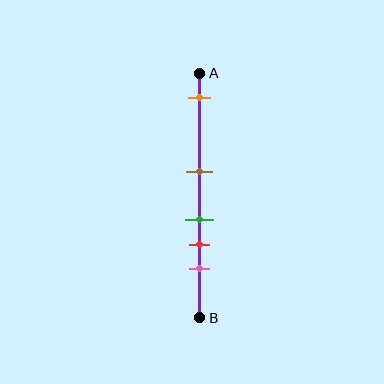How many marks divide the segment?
There are 5 marks dividing the segment.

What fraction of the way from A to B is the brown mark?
The brown mark is approximately 40% (0.4) of the way from A to B.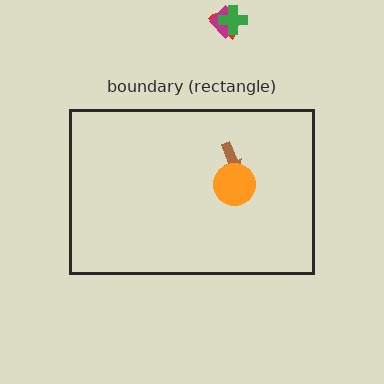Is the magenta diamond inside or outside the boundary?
Outside.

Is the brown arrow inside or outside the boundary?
Inside.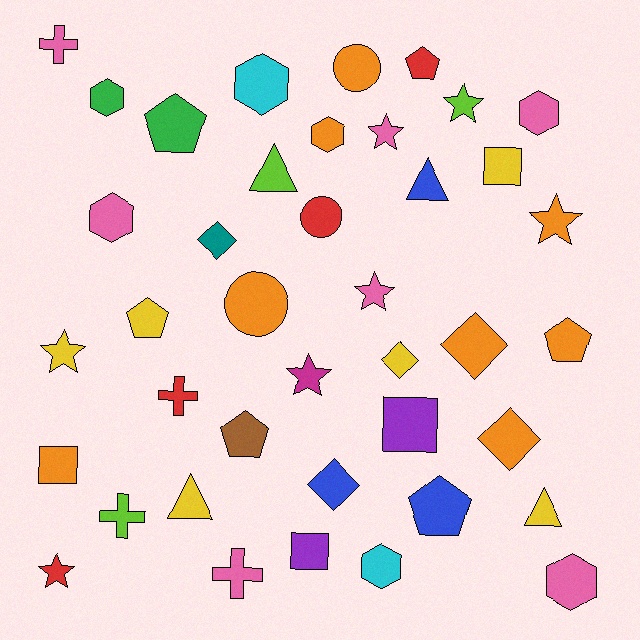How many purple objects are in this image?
There are 2 purple objects.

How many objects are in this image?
There are 40 objects.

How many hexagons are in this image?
There are 7 hexagons.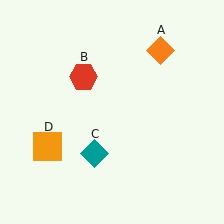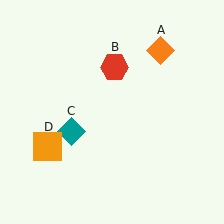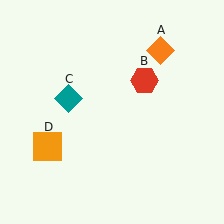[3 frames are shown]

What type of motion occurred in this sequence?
The red hexagon (object B), teal diamond (object C) rotated clockwise around the center of the scene.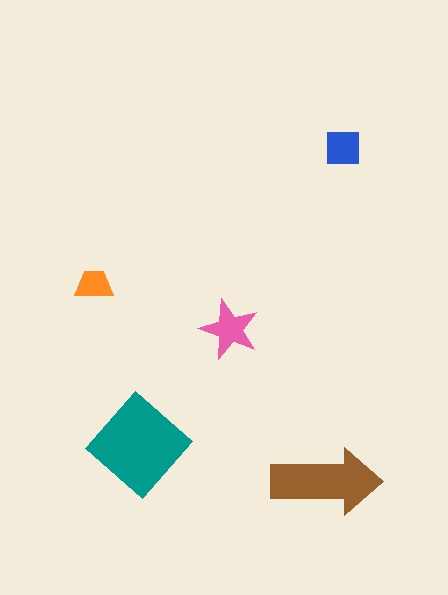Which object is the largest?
The teal diamond.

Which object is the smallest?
The orange trapezoid.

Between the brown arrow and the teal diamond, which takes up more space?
The teal diamond.